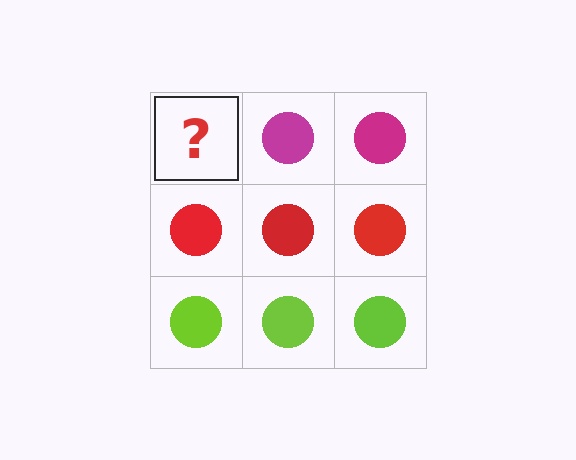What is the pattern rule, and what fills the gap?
The rule is that each row has a consistent color. The gap should be filled with a magenta circle.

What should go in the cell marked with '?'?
The missing cell should contain a magenta circle.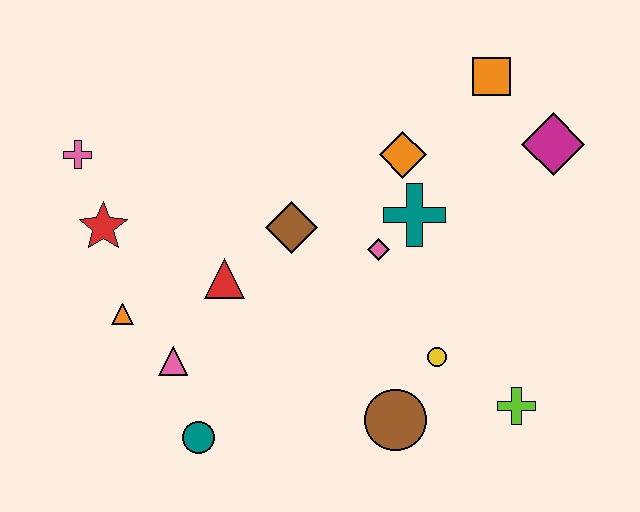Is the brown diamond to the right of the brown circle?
No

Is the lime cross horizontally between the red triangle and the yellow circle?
No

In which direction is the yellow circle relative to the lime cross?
The yellow circle is to the left of the lime cross.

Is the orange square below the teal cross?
No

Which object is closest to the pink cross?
The red star is closest to the pink cross.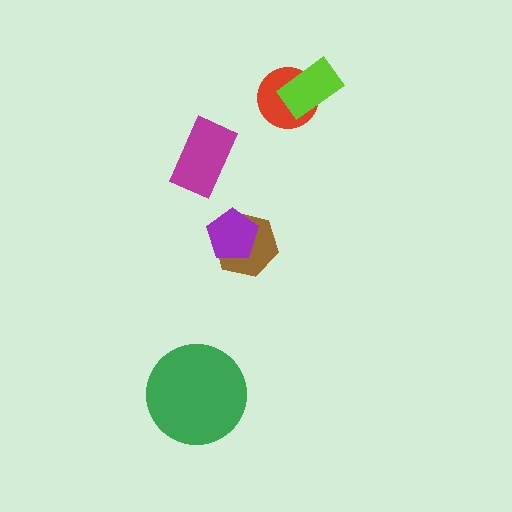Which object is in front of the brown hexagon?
The purple pentagon is in front of the brown hexagon.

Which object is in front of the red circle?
The lime rectangle is in front of the red circle.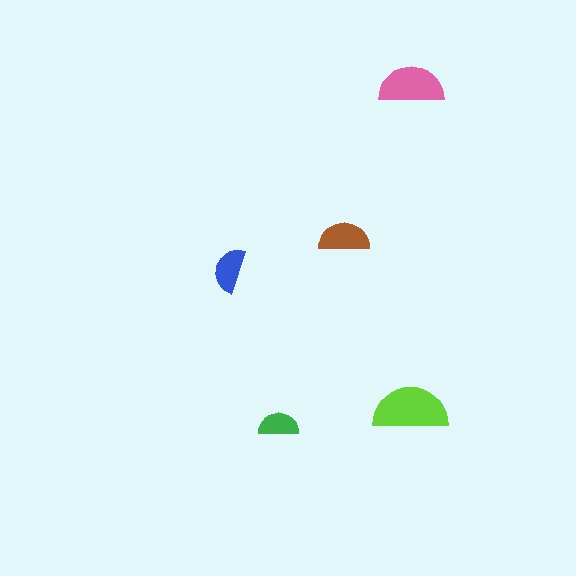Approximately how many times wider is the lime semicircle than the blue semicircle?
About 1.5 times wider.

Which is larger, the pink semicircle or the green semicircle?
The pink one.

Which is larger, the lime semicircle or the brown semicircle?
The lime one.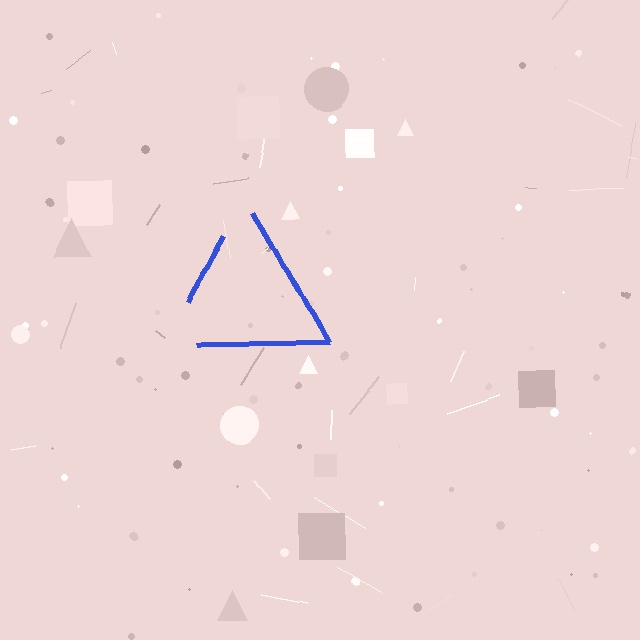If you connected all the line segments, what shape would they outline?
They would outline a triangle.